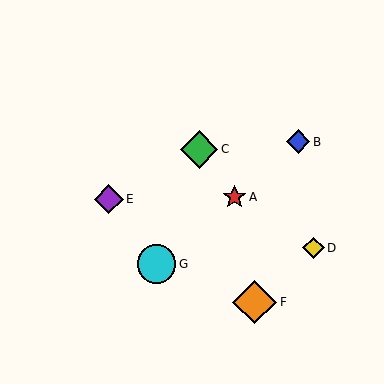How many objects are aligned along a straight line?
3 objects (A, B, G) are aligned along a straight line.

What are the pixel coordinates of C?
Object C is at (199, 149).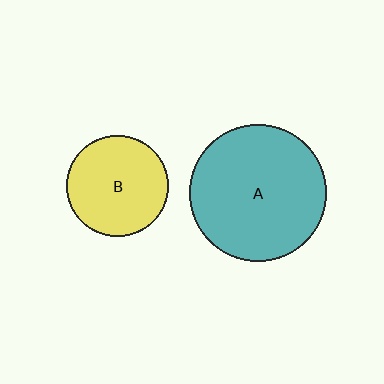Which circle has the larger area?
Circle A (teal).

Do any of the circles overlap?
No, none of the circles overlap.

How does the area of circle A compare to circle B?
Approximately 1.8 times.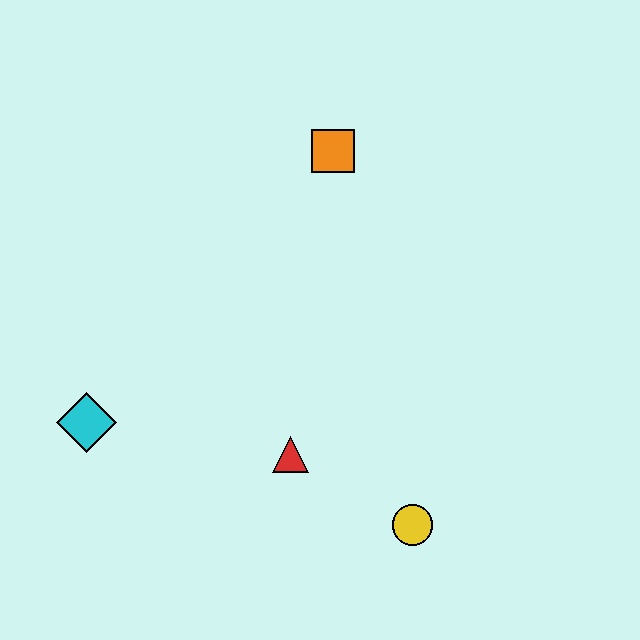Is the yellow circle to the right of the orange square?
Yes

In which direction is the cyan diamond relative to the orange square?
The cyan diamond is below the orange square.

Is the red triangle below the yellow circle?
No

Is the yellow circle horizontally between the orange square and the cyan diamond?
No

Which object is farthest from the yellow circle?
The orange square is farthest from the yellow circle.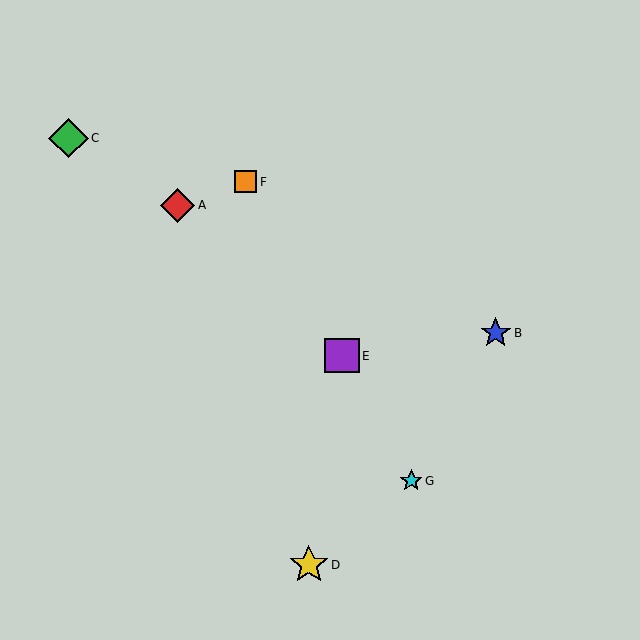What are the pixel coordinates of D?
Object D is at (309, 565).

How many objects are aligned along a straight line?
3 objects (E, F, G) are aligned along a straight line.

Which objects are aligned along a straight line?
Objects E, F, G are aligned along a straight line.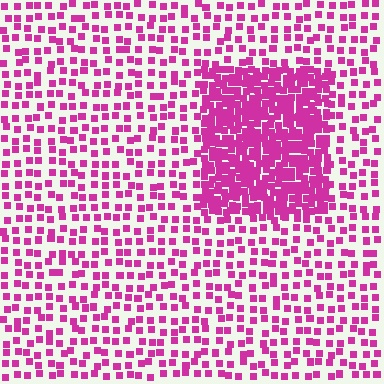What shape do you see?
I see a rectangle.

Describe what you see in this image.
The image contains small magenta elements arranged at two different densities. A rectangle-shaped region is visible where the elements are more densely packed than the surrounding area.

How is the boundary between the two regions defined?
The boundary is defined by a change in element density (approximately 2.8x ratio). All elements are the same color, size, and shape.